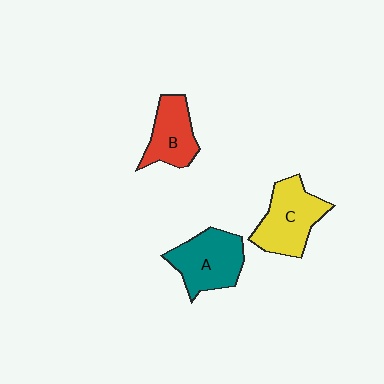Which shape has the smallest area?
Shape B (red).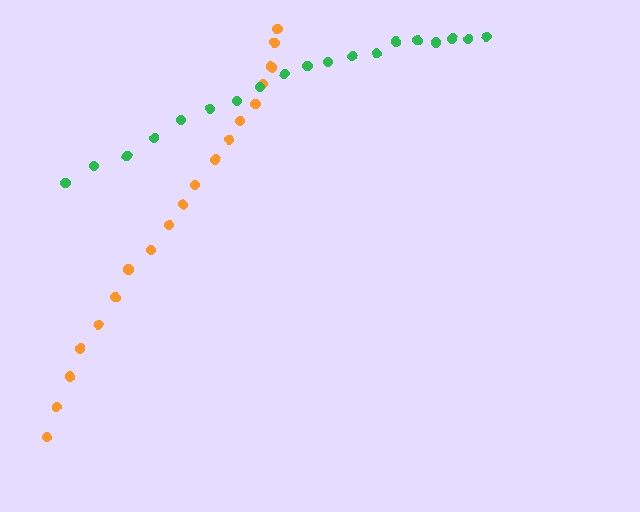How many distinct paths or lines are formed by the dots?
There are 2 distinct paths.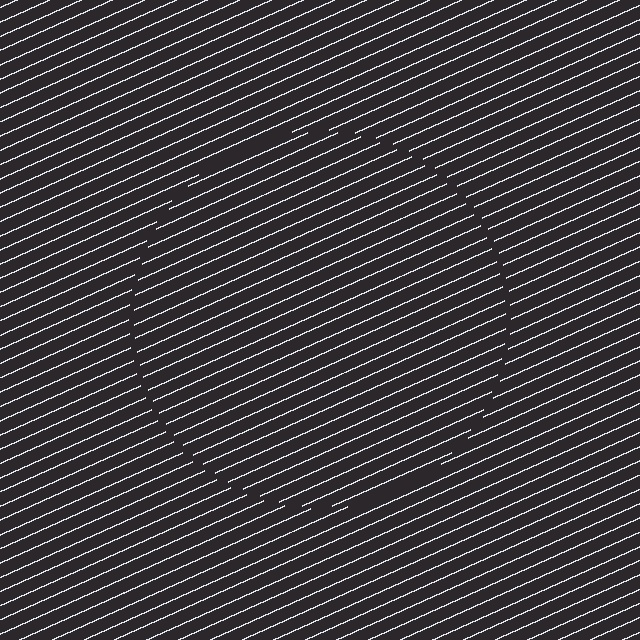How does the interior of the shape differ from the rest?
The interior of the shape contains the same grating, shifted by half a period — the contour is defined by the phase discontinuity where line-ends from the inner and outer gratings abut.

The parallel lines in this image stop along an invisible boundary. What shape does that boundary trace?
An illusory circle. The interior of the shape contains the same grating, shifted by half a period — the contour is defined by the phase discontinuity where line-ends from the inner and outer gratings abut.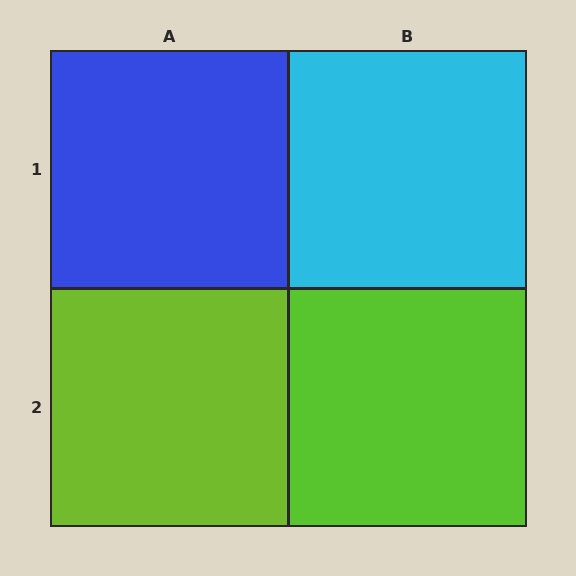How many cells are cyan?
1 cell is cyan.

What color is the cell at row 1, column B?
Cyan.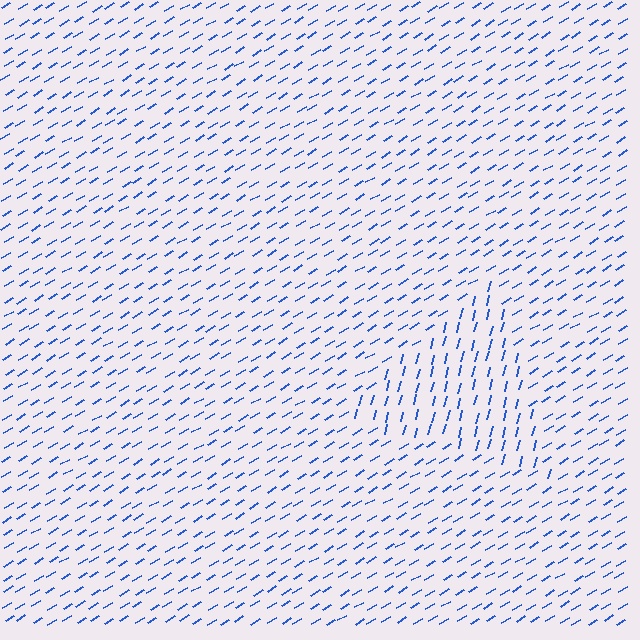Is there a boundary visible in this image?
Yes, there is a texture boundary formed by a change in line orientation.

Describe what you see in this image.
The image is filled with small blue line segments. A triangle region in the image has lines oriented differently from the surrounding lines, creating a visible texture boundary.